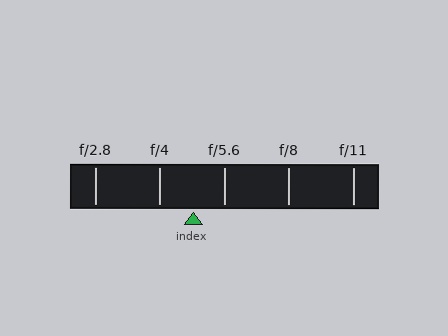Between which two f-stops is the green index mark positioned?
The index mark is between f/4 and f/5.6.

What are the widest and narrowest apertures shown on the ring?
The widest aperture shown is f/2.8 and the narrowest is f/11.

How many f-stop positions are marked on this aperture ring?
There are 5 f-stop positions marked.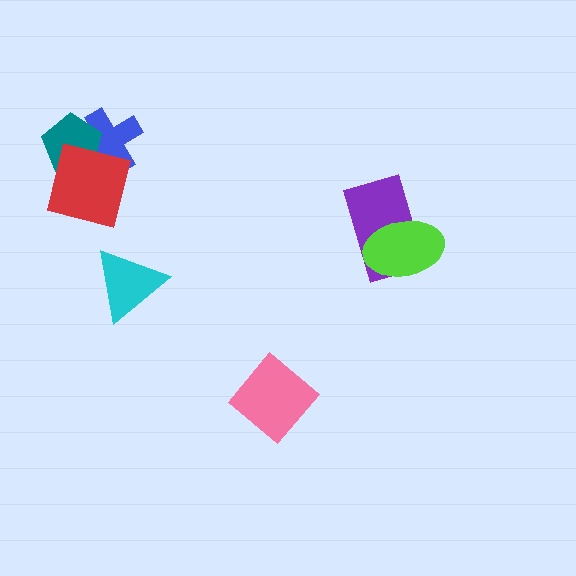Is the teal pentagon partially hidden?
Yes, it is partially covered by another shape.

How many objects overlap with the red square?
2 objects overlap with the red square.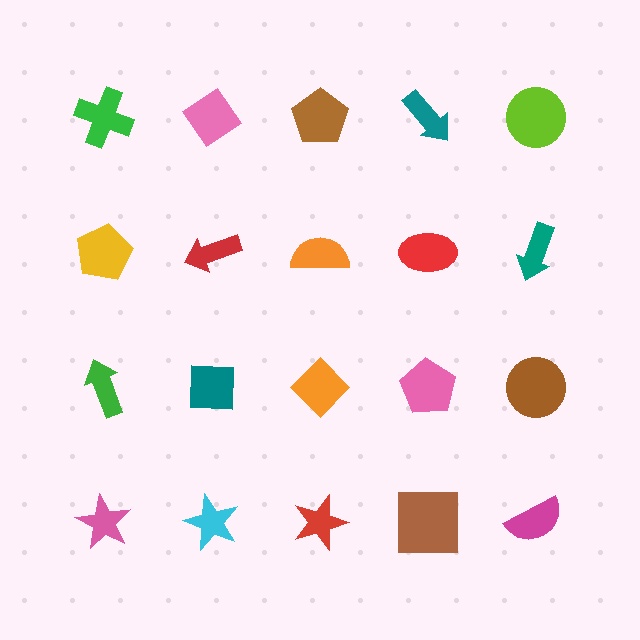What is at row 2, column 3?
An orange semicircle.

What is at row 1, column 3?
A brown pentagon.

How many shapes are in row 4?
5 shapes.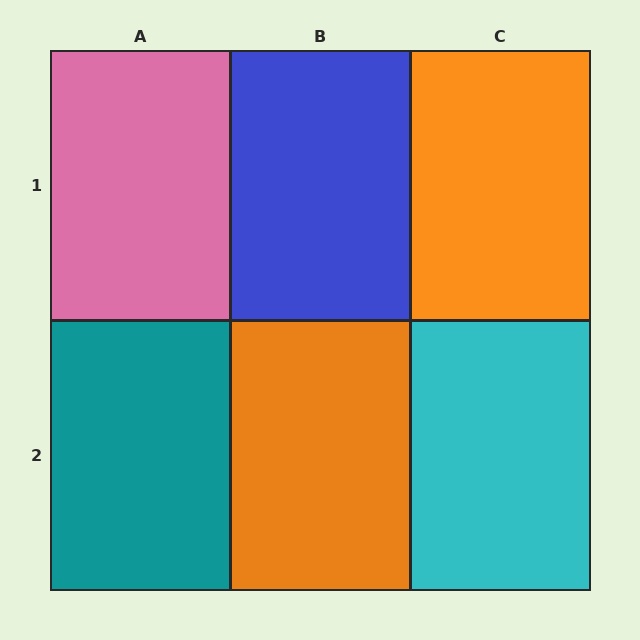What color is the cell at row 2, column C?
Cyan.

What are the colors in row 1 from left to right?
Pink, blue, orange.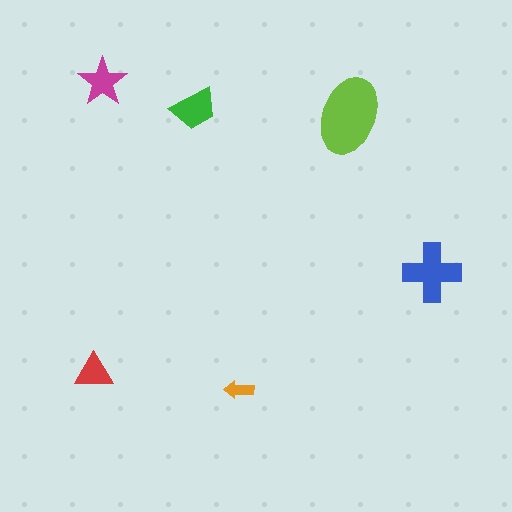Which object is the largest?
The lime ellipse.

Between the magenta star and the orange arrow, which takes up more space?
The magenta star.